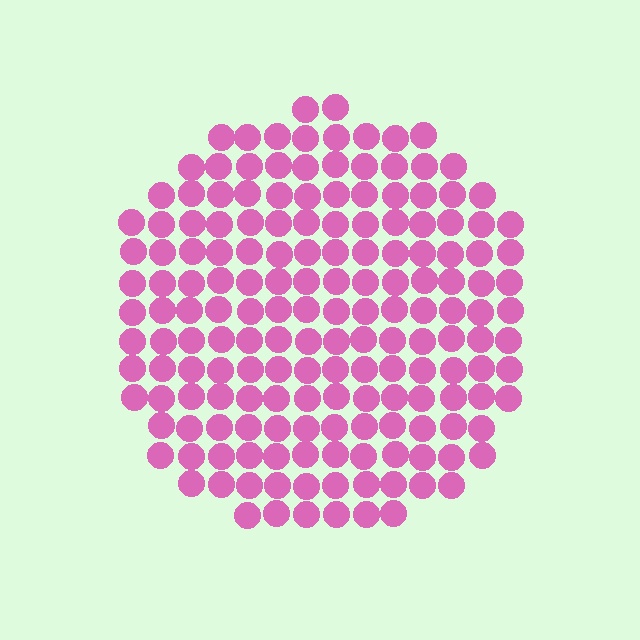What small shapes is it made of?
It is made of small circles.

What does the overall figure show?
The overall figure shows a circle.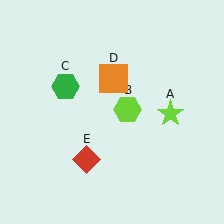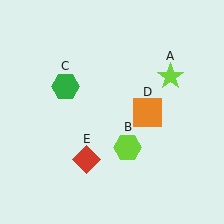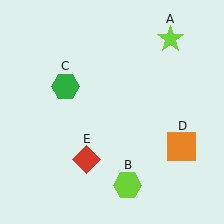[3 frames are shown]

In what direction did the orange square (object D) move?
The orange square (object D) moved down and to the right.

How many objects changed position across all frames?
3 objects changed position: lime star (object A), lime hexagon (object B), orange square (object D).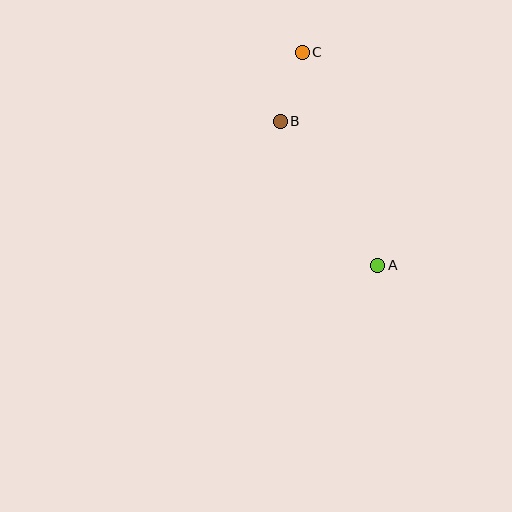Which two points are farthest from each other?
Points A and C are farthest from each other.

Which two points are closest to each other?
Points B and C are closest to each other.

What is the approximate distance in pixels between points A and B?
The distance between A and B is approximately 174 pixels.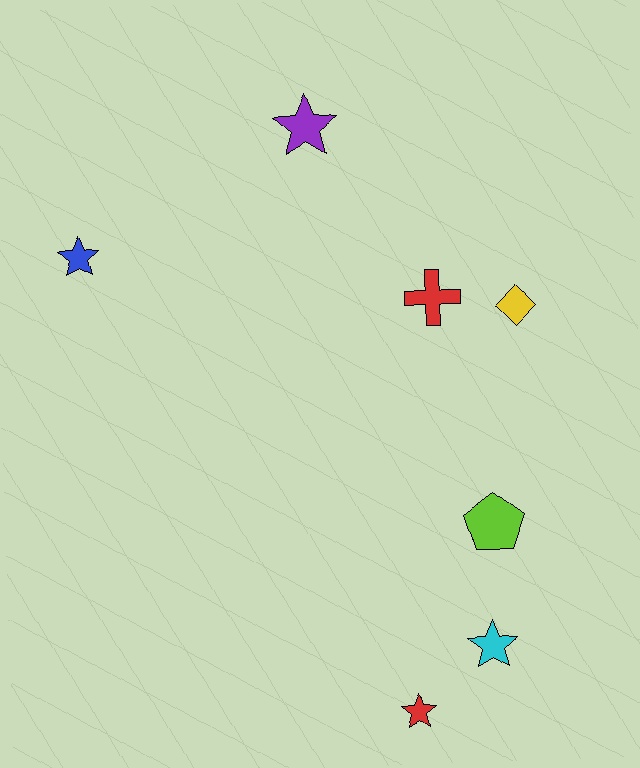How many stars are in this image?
There are 4 stars.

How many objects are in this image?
There are 7 objects.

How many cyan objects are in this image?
There is 1 cyan object.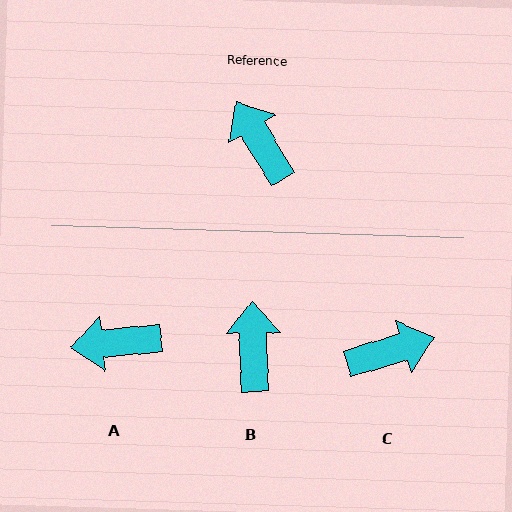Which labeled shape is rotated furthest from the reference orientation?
C, about 104 degrees away.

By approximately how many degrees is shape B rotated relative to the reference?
Approximately 29 degrees clockwise.